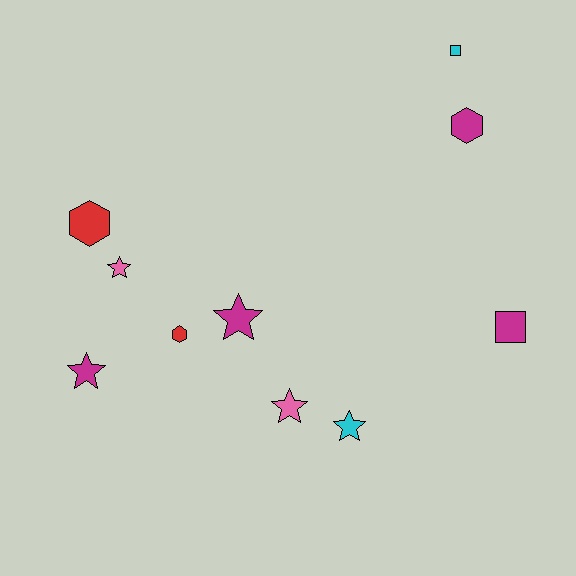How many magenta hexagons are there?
There is 1 magenta hexagon.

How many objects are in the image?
There are 10 objects.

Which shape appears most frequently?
Star, with 5 objects.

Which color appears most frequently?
Magenta, with 4 objects.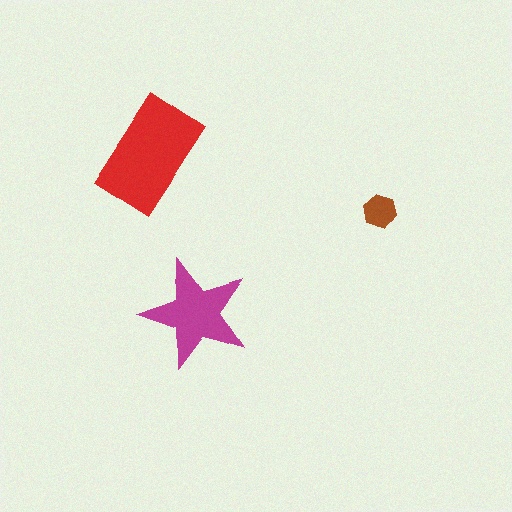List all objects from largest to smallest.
The red rectangle, the magenta star, the brown hexagon.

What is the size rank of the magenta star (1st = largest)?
2nd.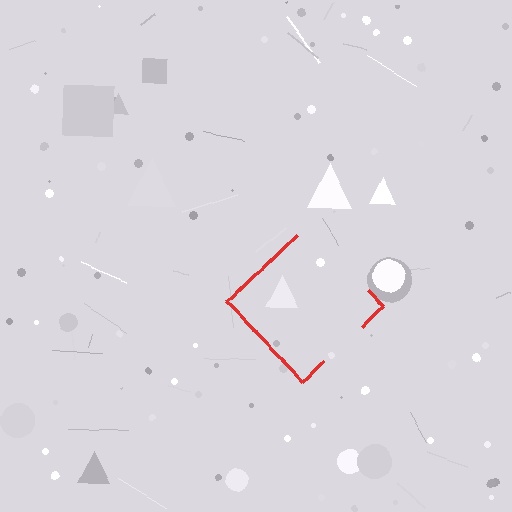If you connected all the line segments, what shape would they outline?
They would outline a diamond.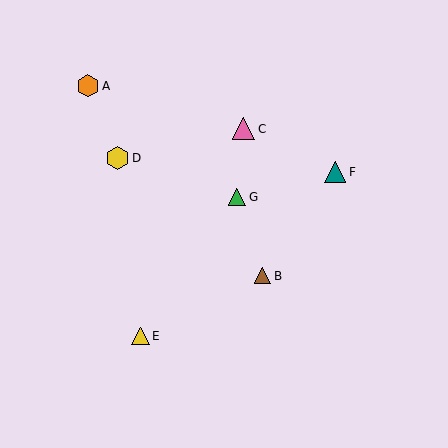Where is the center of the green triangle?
The center of the green triangle is at (237, 197).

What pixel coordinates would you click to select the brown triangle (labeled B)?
Click at (262, 276) to select the brown triangle B.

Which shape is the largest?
The yellow hexagon (labeled D) is the largest.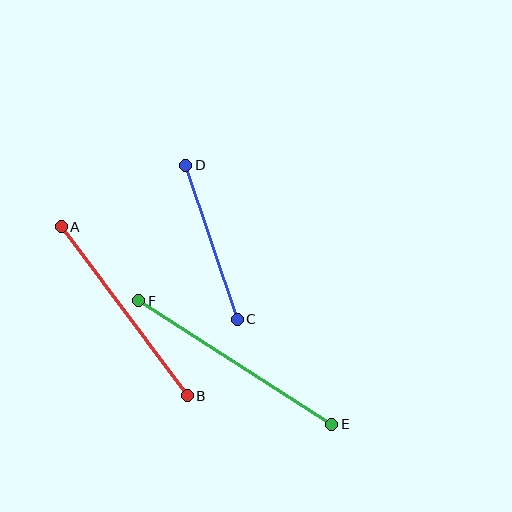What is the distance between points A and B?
The distance is approximately 211 pixels.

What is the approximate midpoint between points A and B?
The midpoint is at approximately (124, 311) pixels.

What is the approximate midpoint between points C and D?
The midpoint is at approximately (211, 242) pixels.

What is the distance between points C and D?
The distance is approximately 162 pixels.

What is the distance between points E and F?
The distance is approximately 229 pixels.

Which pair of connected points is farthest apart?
Points E and F are farthest apart.